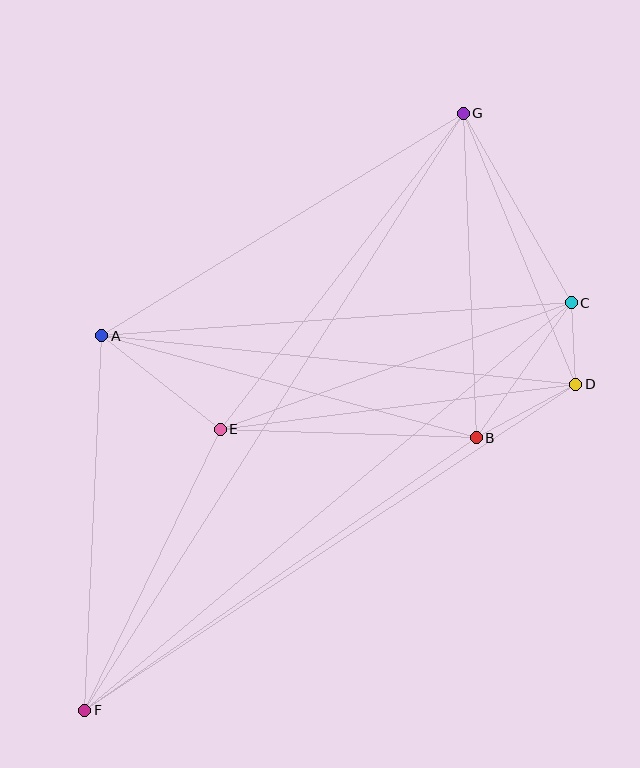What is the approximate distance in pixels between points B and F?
The distance between B and F is approximately 477 pixels.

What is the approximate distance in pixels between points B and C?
The distance between B and C is approximately 165 pixels.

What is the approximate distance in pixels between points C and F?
The distance between C and F is approximately 634 pixels.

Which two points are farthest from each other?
Points F and G are farthest from each other.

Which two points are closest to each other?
Points C and D are closest to each other.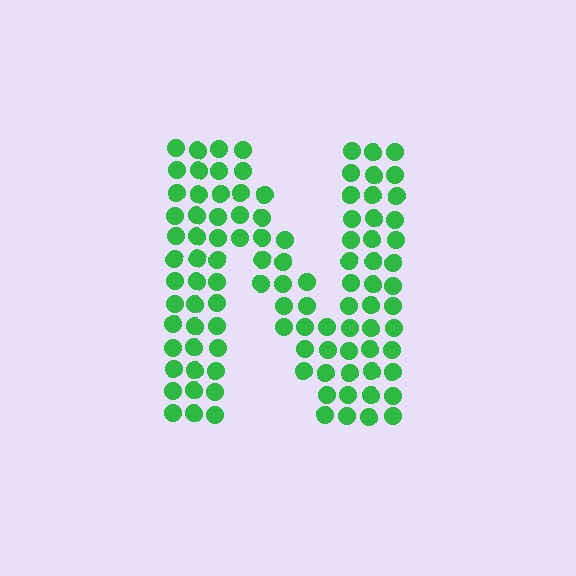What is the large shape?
The large shape is the letter N.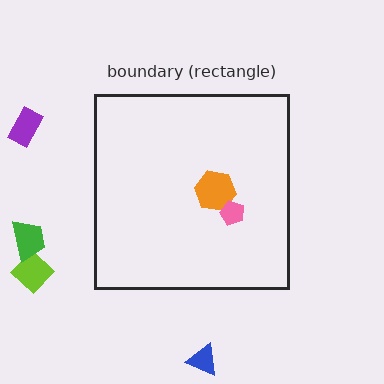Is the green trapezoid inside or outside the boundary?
Outside.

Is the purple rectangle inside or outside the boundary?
Outside.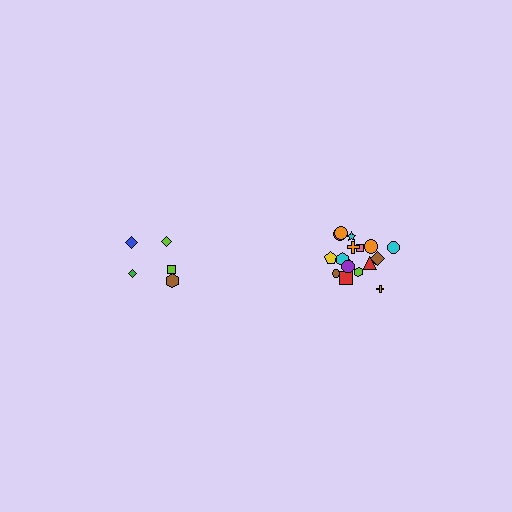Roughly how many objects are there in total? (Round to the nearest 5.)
Roughly 25 objects in total.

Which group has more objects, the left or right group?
The right group.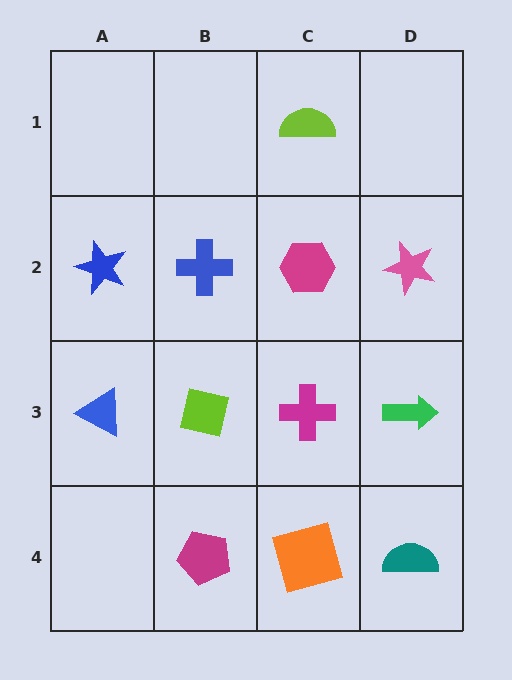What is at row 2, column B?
A blue cross.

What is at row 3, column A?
A blue triangle.